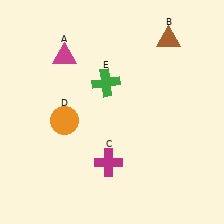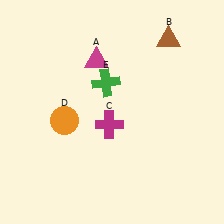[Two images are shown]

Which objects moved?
The objects that moved are: the magenta triangle (A), the magenta cross (C).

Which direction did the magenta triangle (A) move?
The magenta triangle (A) moved right.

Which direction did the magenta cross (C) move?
The magenta cross (C) moved up.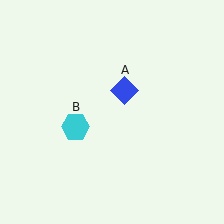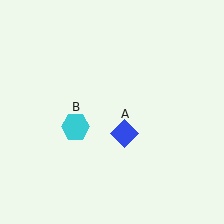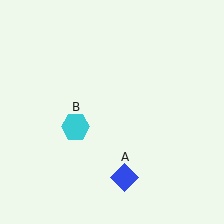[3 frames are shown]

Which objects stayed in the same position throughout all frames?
Cyan hexagon (object B) remained stationary.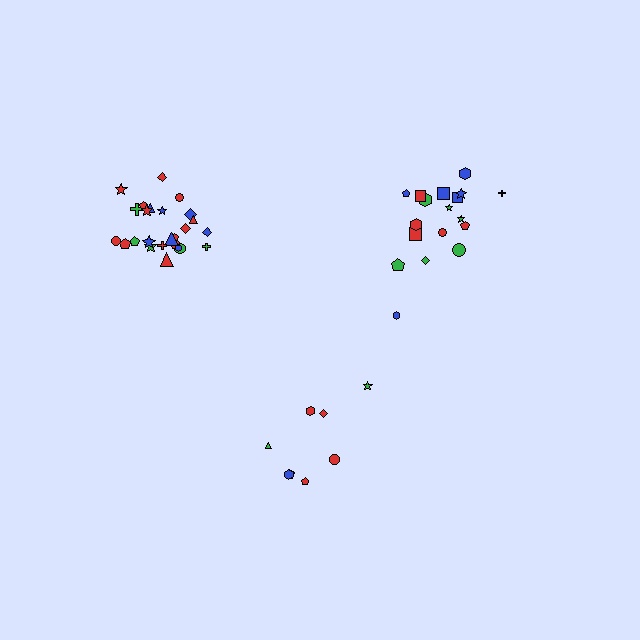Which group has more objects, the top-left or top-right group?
The top-left group.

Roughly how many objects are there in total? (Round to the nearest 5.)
Roughly 50 objects in total.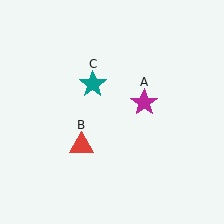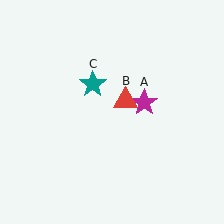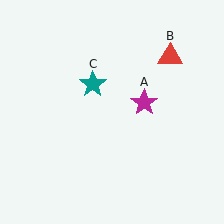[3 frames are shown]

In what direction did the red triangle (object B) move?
The red triangle (object B) moved up and to the right.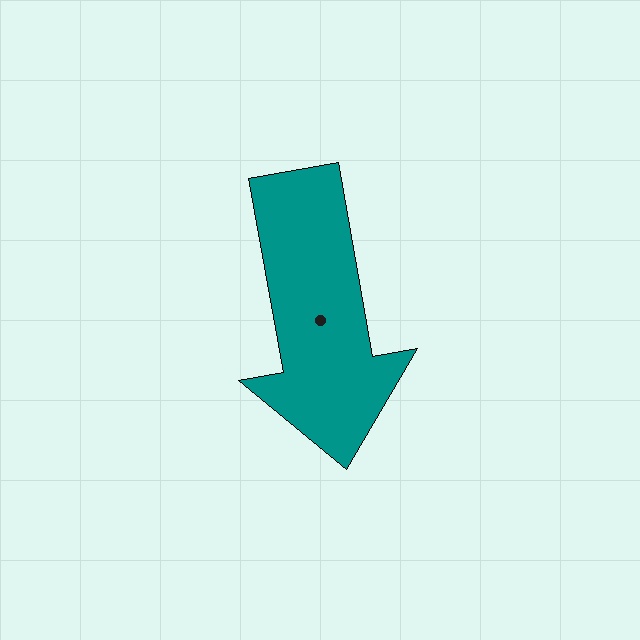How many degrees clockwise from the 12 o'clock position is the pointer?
Approximately 170 degrees.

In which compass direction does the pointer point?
South.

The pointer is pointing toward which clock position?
Roughly 6 o'clock.